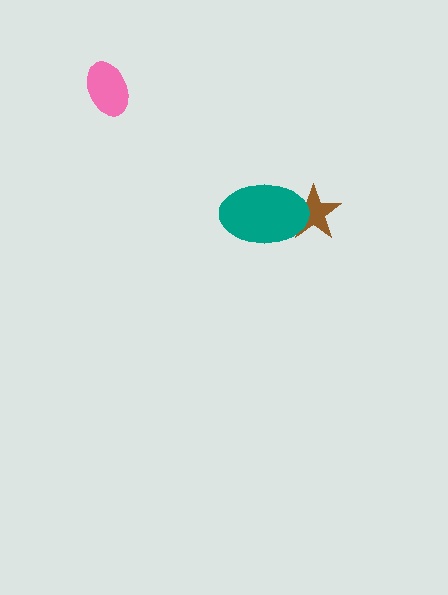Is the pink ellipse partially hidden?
No, no other shape covers it.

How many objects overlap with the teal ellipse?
1 object overlaps with the teal ellipse.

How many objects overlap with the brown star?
1 object overlaps with the brown star.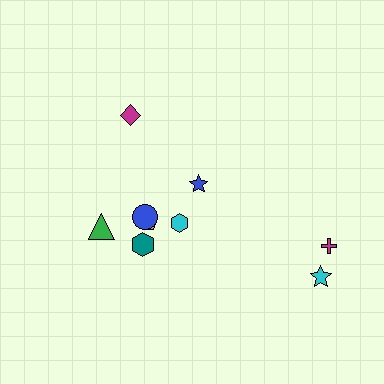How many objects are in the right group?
There are 3 objects.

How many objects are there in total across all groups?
There are 9 objects.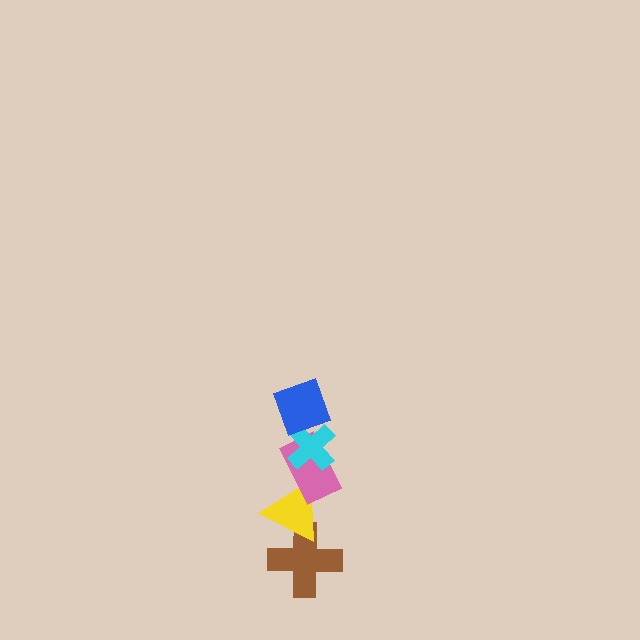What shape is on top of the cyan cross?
The blue diamond is on top of the cyan cross.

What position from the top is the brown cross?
The brown cross is 5th from the top.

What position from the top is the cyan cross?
The cyan cross is 2nd from the top.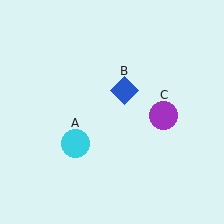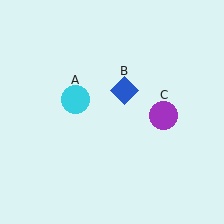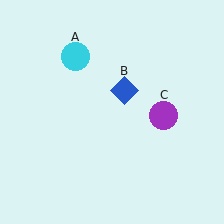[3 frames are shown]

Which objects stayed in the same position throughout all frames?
Blue diamond (object B) and purple circle (object C) remained stationary.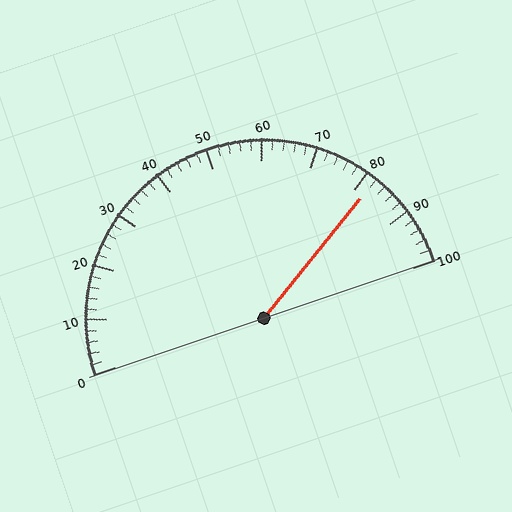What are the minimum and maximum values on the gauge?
The gauge ranges from 0 to 100.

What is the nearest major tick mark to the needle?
The nearest major tick mark is 80.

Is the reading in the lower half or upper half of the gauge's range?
The reading is in the upper half of the range (0 to 100).